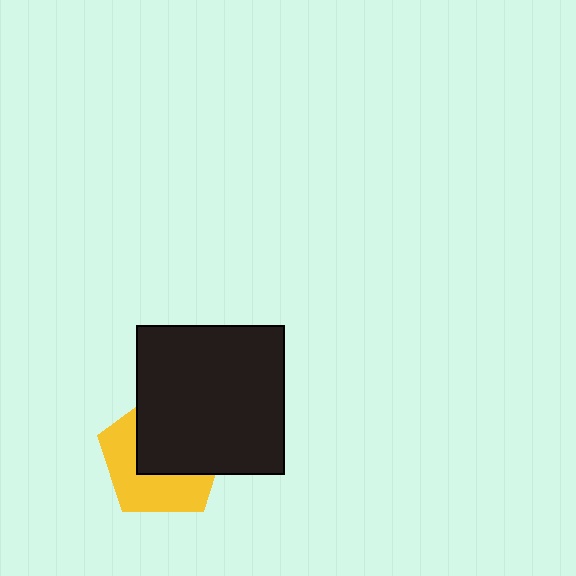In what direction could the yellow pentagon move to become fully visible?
The yellow pentagon could move toward the lower-left. That would shift it out from behind the black square entirely.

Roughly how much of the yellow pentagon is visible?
About half of it is visible (roughly 46%).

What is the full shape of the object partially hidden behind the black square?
The partially hidden object is a yellow pentagon.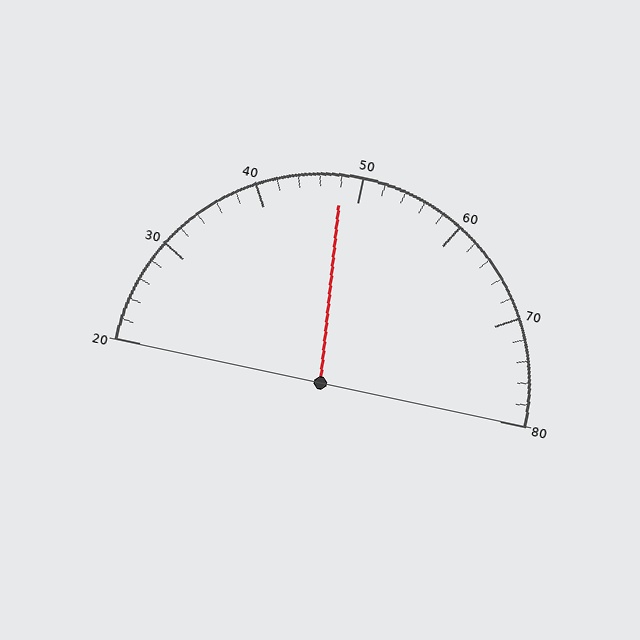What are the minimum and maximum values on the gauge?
The gauge ranges from 20 to 80.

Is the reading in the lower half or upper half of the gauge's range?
The reading is in the lower half of the range (20 to 80).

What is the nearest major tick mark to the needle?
The nearest major tick mark is 50.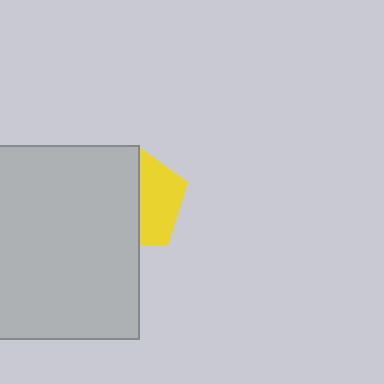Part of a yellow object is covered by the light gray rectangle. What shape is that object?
It is a pentagon.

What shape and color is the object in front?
The object in front is a light gray rectangle.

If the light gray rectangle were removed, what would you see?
You would see the complete yellow pentagon.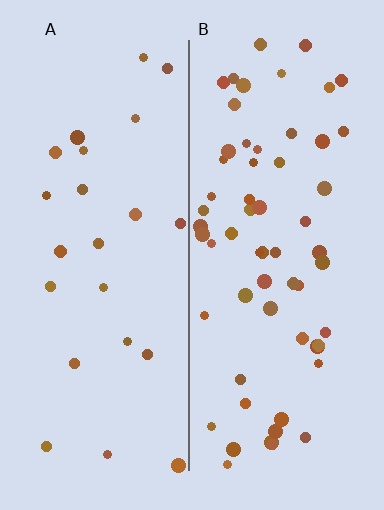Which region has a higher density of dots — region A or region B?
B (the right).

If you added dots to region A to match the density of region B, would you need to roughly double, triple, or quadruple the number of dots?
Approximately triple.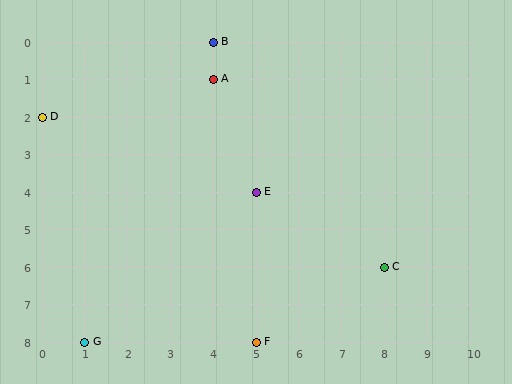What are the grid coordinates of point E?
Point E is at grid coordinates (5, 4).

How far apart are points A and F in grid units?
Points A and F are 1 column and 7 rows apart (about 7.1 grid units diagonally).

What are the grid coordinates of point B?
Point B is at grid coordinates (4, 0).